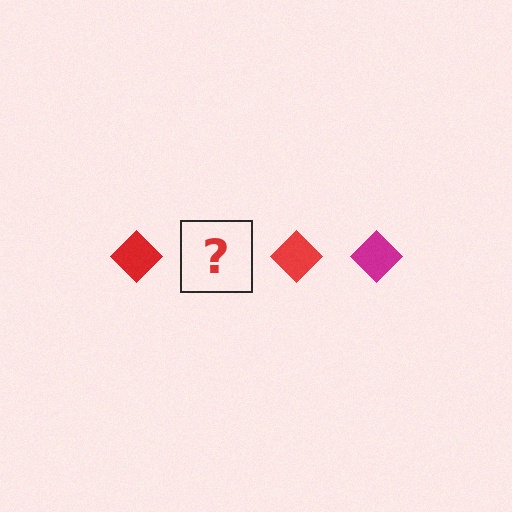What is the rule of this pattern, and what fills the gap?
The rule is that the pattern cycles through red, magenta diamonds. The gap should be filled with a magenta diamond.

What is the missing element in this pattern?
The missing element is a magenta diamond.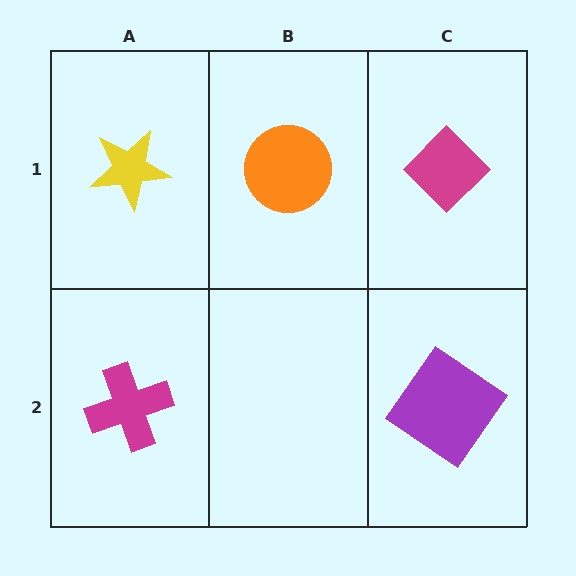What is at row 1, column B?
An orange circle.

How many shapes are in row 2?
2 shapes.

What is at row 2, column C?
A purple diamond.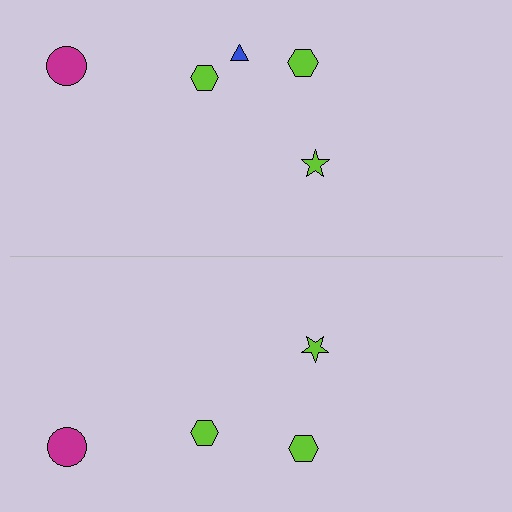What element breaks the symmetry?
A blue triangle is missing from the bottom side.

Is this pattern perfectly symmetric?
No, the pattern is not perfectly symmetric. A blue triangle is missing from the bottom side.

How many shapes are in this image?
There are 9 shapes in this image.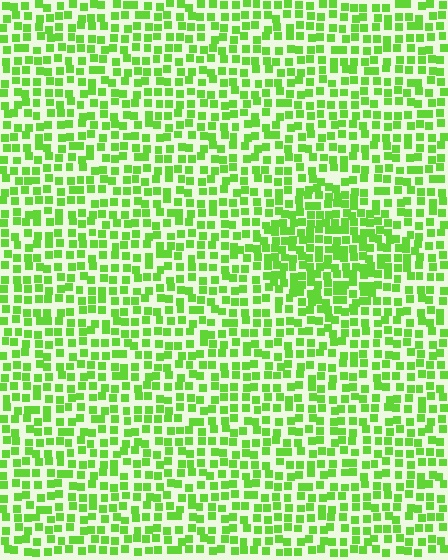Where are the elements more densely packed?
The elements are more densely packed inside the diamond boundary.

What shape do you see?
I see a diamond.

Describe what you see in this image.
The image contains small lime elements arranged at two different densities. A diamond-shaped region is visible where the elements are more densely packed than the surrounding area.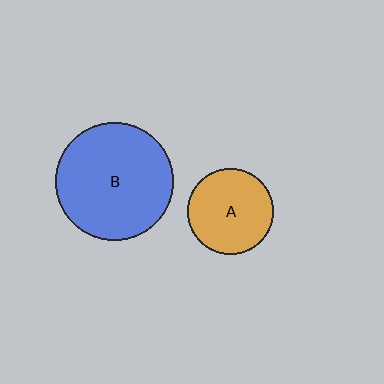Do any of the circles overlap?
No, none of the circles overlap.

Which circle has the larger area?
Circle B (blue).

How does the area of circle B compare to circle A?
Approximately 1.9 times.